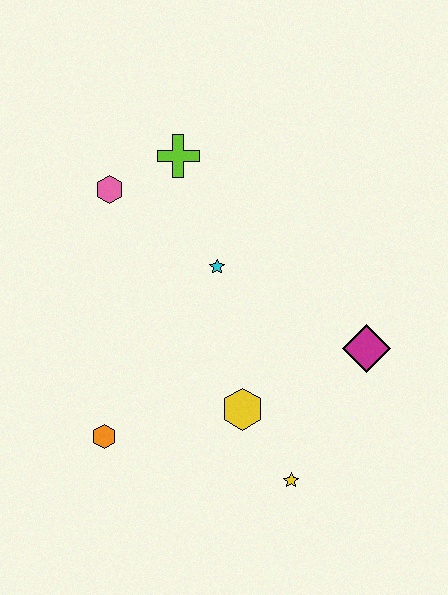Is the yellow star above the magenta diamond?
No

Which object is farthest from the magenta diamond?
The pink hexagon is farthest from the magenta diamond.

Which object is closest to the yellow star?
The yellow hexagon is closest to the yellow star.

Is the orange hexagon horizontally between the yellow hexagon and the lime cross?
No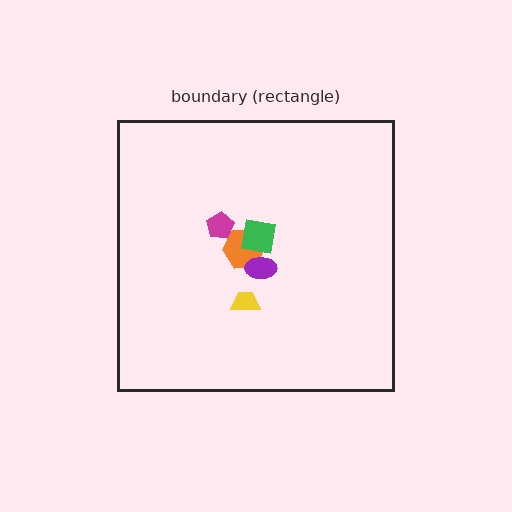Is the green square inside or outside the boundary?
Inside.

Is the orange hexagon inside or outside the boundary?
Inside.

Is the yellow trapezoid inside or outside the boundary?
Inside.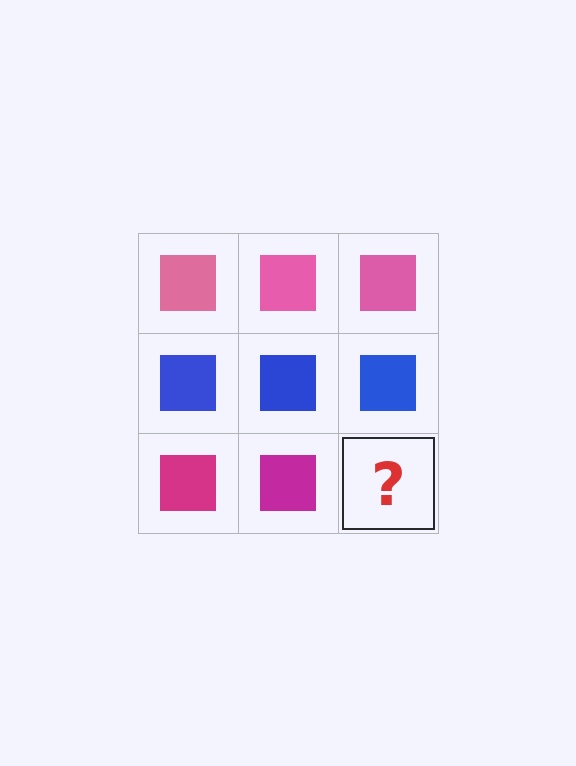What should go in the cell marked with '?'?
The missing cell should contain a magenta square.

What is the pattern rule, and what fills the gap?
The rule is that each row has a consistent color. The gap should be filled with a magenta square.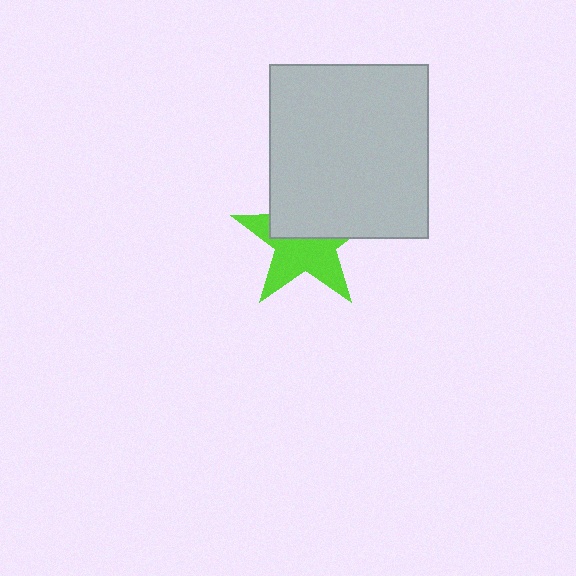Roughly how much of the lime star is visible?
About half of it is visible (roughly 53%).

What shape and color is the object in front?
The object in front is a light gray rectangle.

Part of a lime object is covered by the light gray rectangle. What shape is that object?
It is a star.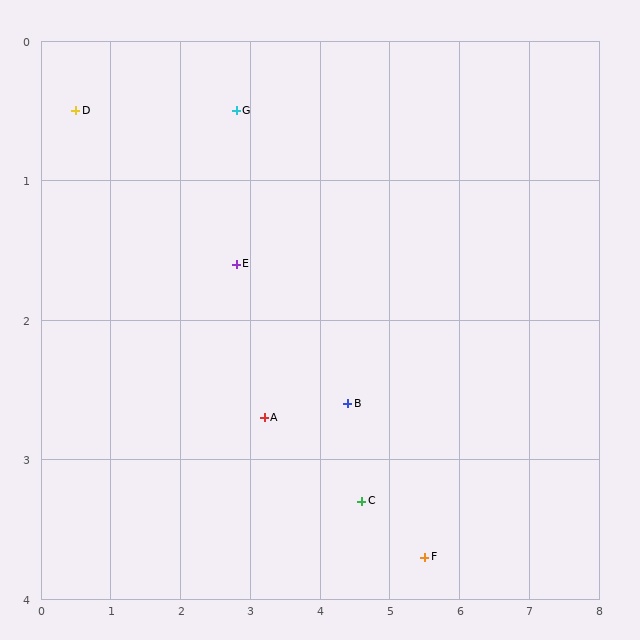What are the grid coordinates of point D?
Point D is at approximately (0.5, 0.5).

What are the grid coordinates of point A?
Point A is at approximately (3.2, 2.7).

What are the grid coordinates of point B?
Point B is at approximately (4.4, 2.6).